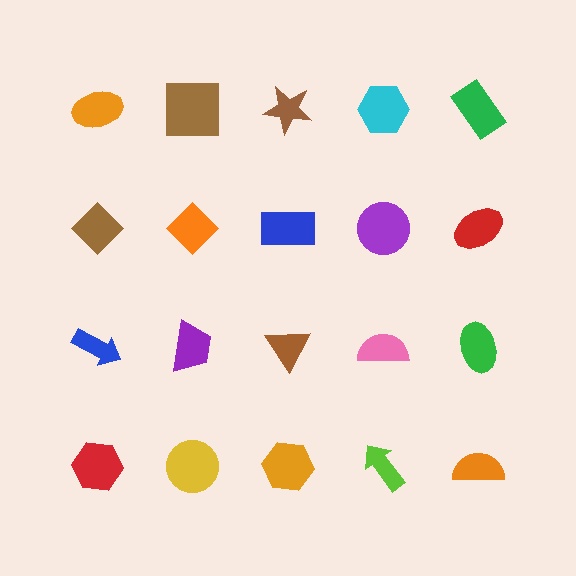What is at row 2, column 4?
A purple circle.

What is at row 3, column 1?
A blue arrow.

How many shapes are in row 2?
5 shapes.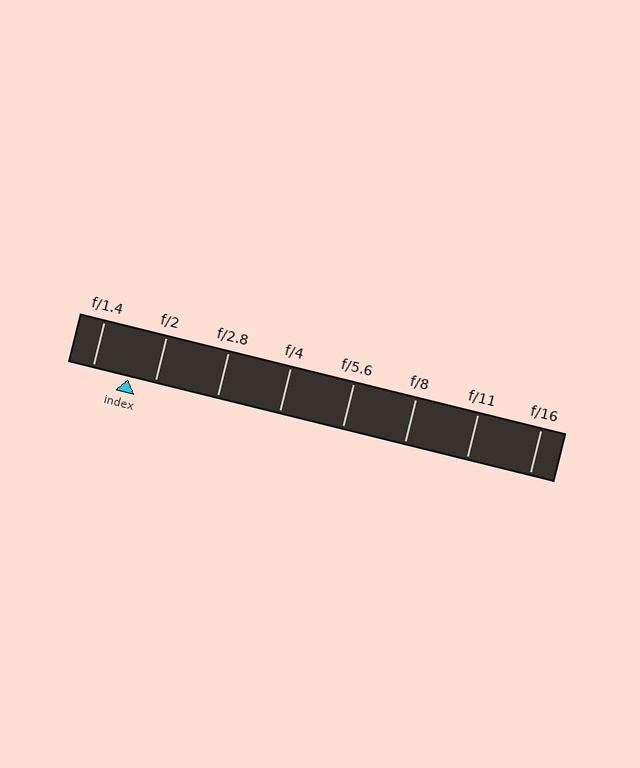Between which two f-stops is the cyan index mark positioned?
The index mark is between f/1.4 and f/2.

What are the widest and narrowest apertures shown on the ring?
The widest aperture shown is f/1.4 and the narrowest is f/16.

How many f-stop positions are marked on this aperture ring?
There are 8 f-stop positions marked.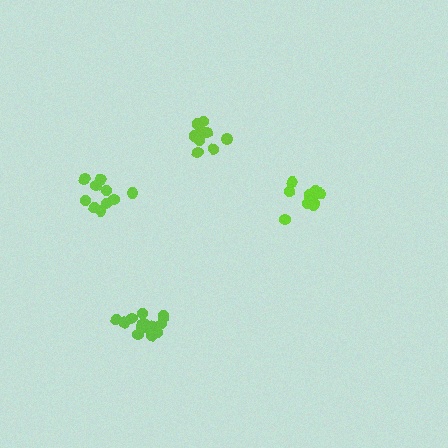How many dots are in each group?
Group 1: 10 dots, Group 2: 13 dots, Group 3: 14 dots, Group 4: 12 dots (49 total).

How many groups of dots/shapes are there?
There are 4 groups.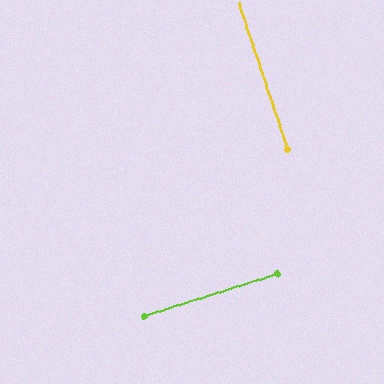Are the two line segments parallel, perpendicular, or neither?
Perpendicular — they meet at approximately 89°.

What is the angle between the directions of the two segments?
Approximately 89 degrees.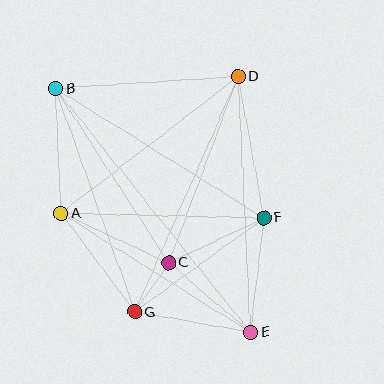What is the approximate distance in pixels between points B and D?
The distance between B and D is approximately 183 pixels.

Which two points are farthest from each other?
Points B and E are farthest from each other.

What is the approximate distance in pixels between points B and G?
The distance between B and G is approximately 237 pixels.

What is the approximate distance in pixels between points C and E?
The distance between C and E is approximately 107 pixels.